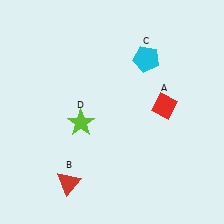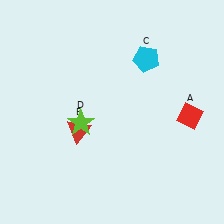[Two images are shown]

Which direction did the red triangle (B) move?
The red triangle (B) moved up.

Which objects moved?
The objects that moved are: the red diamond (A), the red triangle (B).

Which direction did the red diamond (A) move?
The red diamond (A) moved right.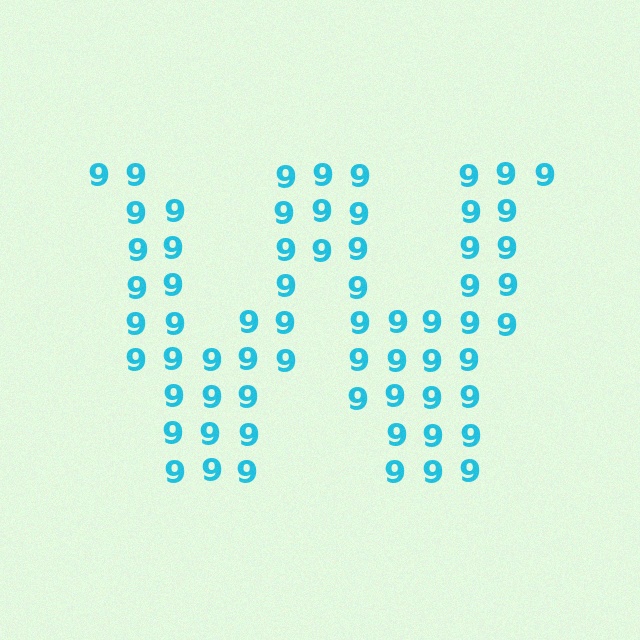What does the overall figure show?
The overall figure shows the letter W.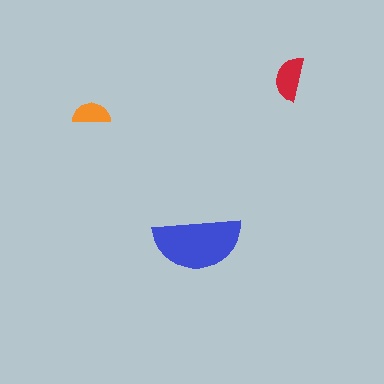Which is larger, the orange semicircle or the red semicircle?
The red one.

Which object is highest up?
The red semicircle is topmost.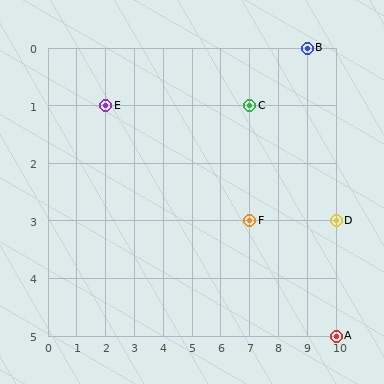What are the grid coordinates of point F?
Point F is at grid coordinates (7, 3).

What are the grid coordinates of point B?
Point B is at grid coordinates (9, 0).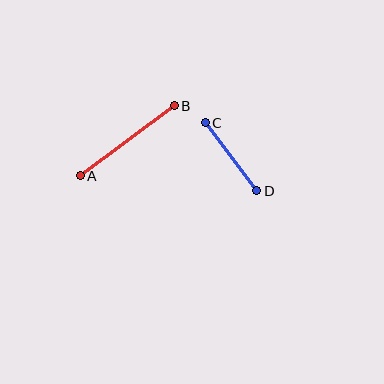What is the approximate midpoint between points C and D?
The midpoint is at approximately (231, 157) pixels.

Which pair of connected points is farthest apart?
Points A and B are farthest apart.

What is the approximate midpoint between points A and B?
The midpoint is at approximately (127, 141) pixels.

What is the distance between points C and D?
The distance is approximately 85 pixels.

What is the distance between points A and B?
The distance is approximately 117 pixels.